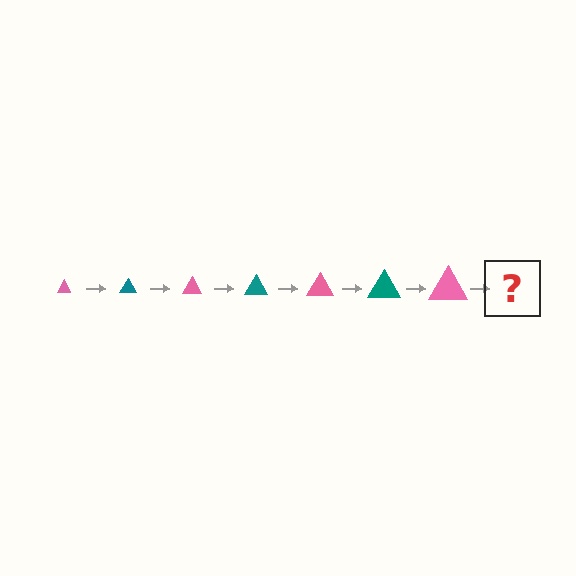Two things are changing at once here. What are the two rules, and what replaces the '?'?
The two rules are that the triangle grows larger each step and the color cycles through pink and teal. The '?' should be a teal triangle, larger than the previous one.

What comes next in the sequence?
The next element should be a teal triangle, larger than the previous one.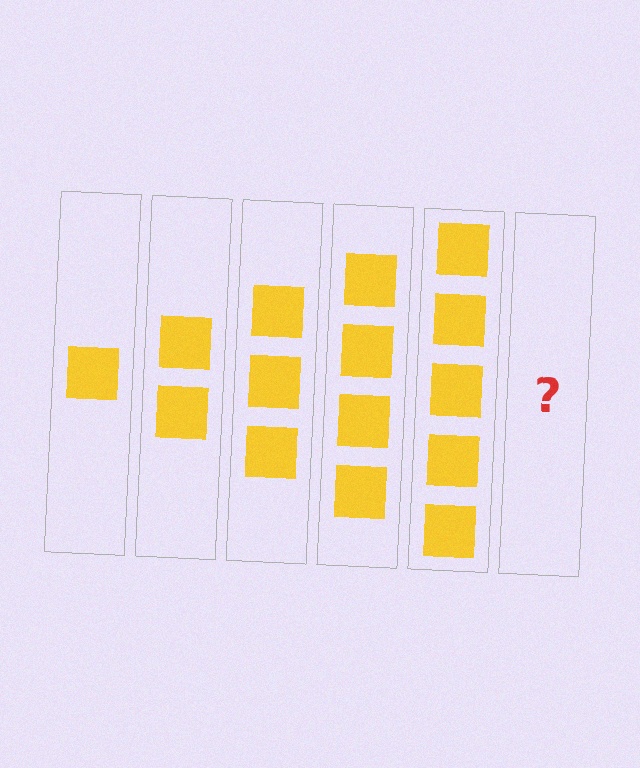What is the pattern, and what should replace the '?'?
The pattern is that each step adds one more square. The '?' should be 6 squares.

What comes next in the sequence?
The next element should be 6 squares.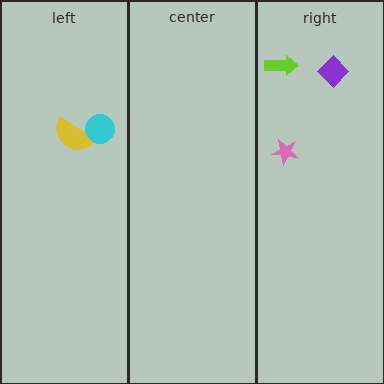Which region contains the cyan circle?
The left region.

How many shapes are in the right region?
3.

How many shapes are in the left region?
2.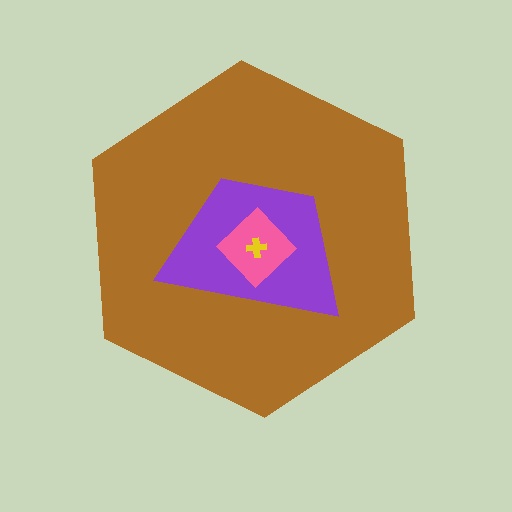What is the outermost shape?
The brown hexagon.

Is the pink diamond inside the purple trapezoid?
Yes.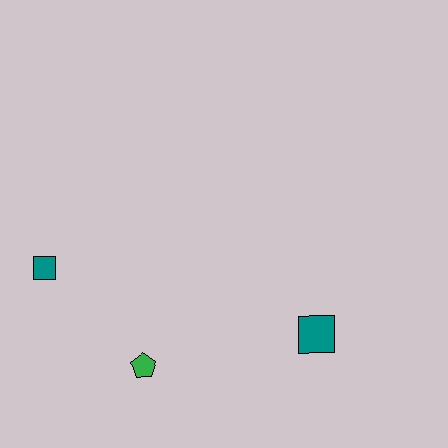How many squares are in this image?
There are 2 squares.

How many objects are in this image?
There are 3 objects.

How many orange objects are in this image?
There are no orange objects.